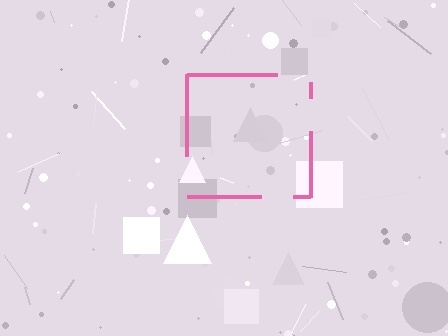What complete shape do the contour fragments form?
The contour fragments form a square.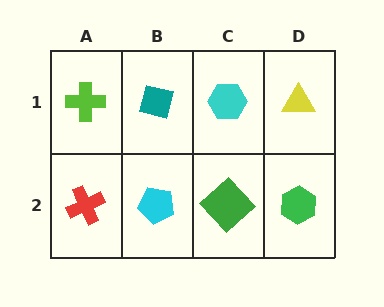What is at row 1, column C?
A cyan hexagon.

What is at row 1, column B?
A teal square.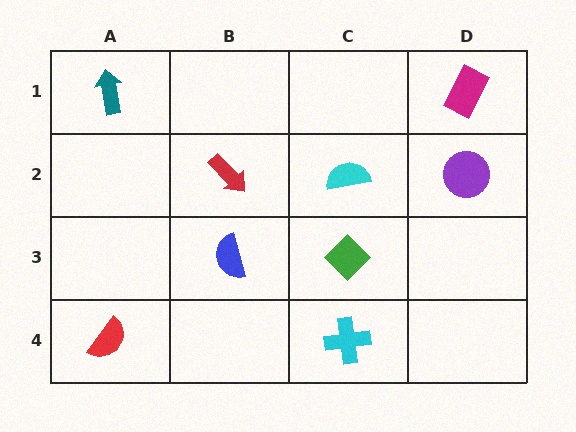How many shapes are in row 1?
2 shapes.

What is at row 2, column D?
A purple circle.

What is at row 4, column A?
A red semicircle.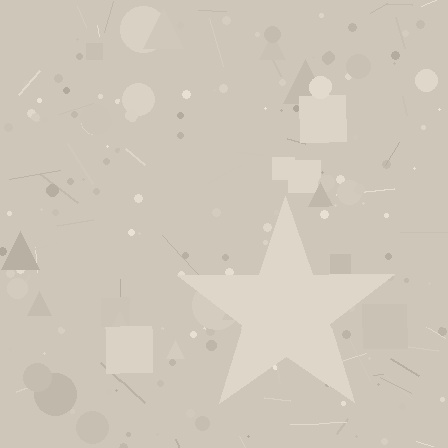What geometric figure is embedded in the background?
A star is embedded in the background.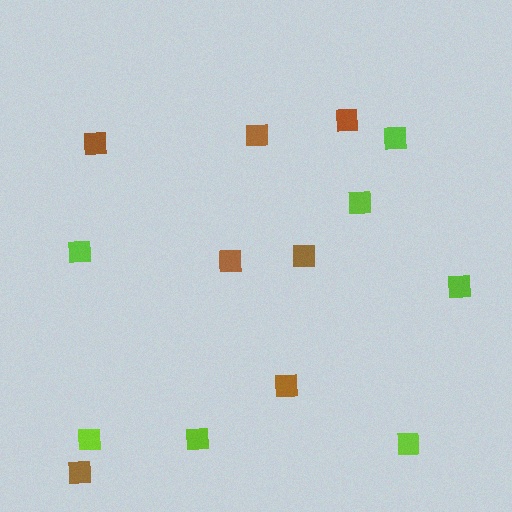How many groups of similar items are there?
There are 2 groups: one group of brown squares (7) and one group of lime squares (7).